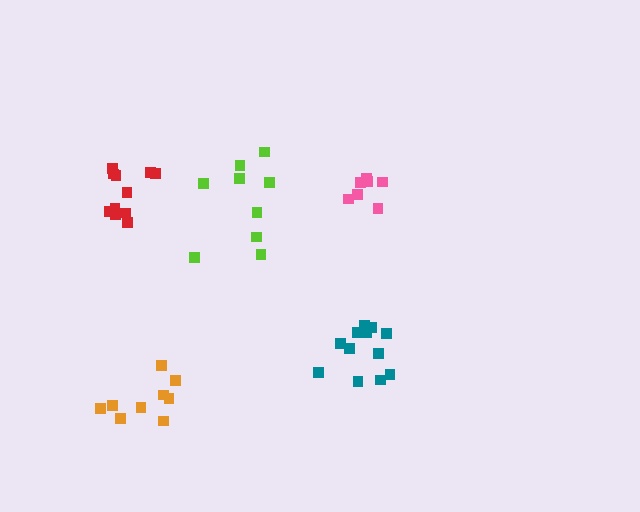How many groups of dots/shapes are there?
There are 5 groups.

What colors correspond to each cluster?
The clusters are colored: pink, lime, red, orange, teal.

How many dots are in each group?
Group 1: 7 dots, Group 2: 9 dots, Group 3: 11 dots, Group 4: 9 dots, Group 5: 12 dots (48 total).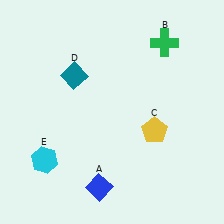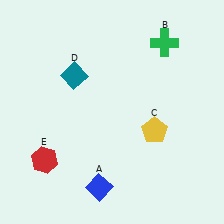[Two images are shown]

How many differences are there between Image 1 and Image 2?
There is 1 difference between the two images.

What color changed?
The hexagon (E) changed from cyan in Image 1 to red in Image 2.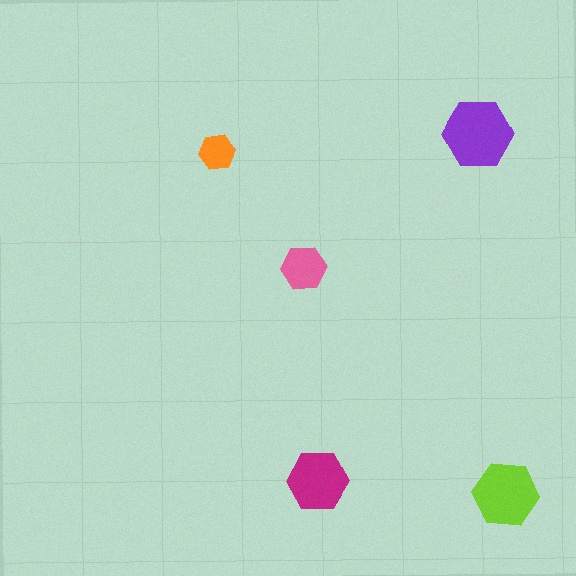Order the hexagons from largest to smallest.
the purple one, the lime one, the magenta one, the pink one, the orange one.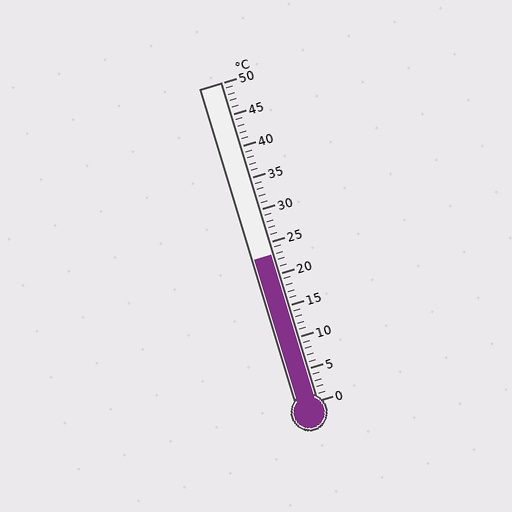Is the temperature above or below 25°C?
The temperature is below 25°C.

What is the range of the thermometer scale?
The thermometer scale ranges from 0°C to 50°C.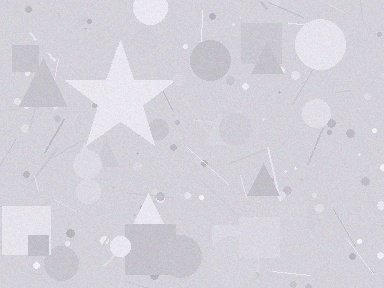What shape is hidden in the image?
A star is hidden in the image.